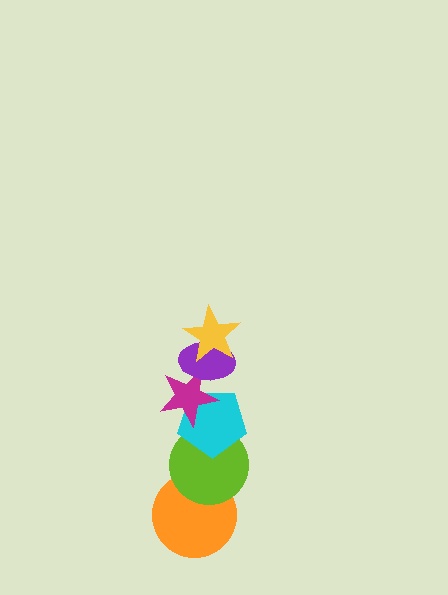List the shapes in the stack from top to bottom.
From top to bottom: the yellow star, the purple ellipse, the magenta star, the cyan pentagon, the lime circle, the orange circle.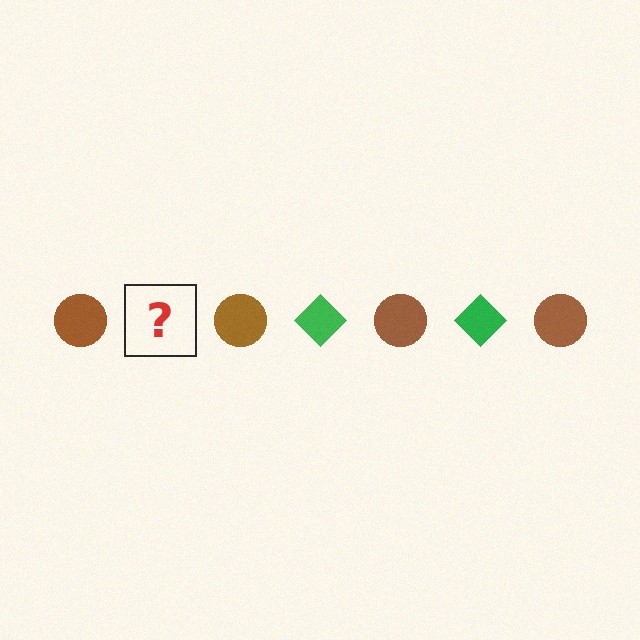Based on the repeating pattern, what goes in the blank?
The blank should be a green diamond.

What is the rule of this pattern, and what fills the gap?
The rule is that the pattern alternates between brown circle and green diamond. The gap should be filled with a green diamond.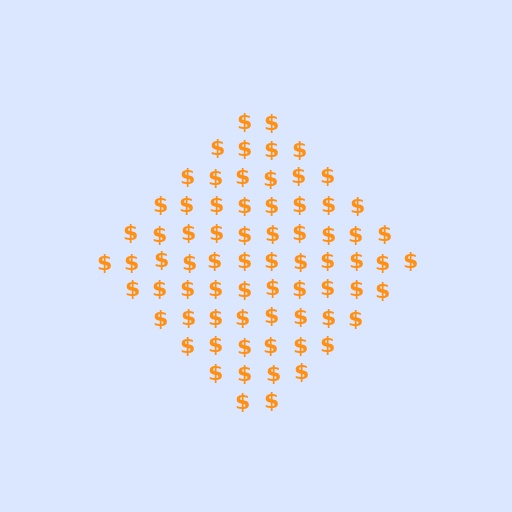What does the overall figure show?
The overall figure shows a diamond.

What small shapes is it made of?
It is made of small dollar signs.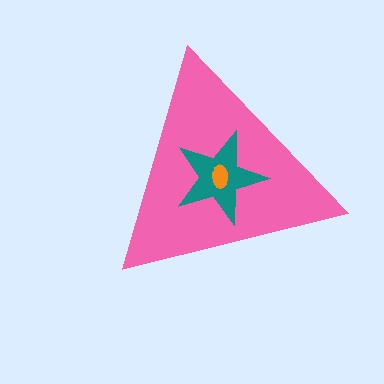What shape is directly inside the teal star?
The orange ellipse.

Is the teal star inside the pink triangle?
Yes.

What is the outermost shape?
The pink triangle.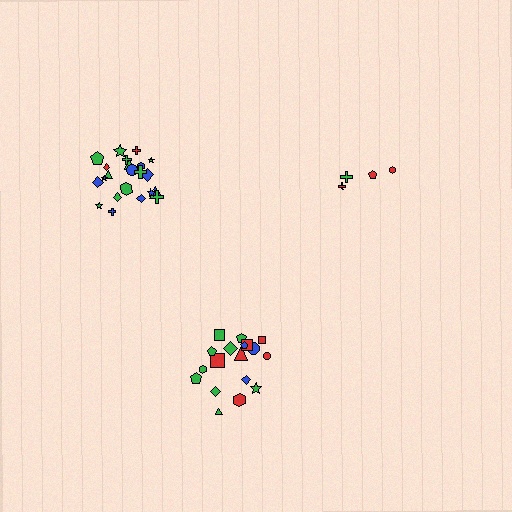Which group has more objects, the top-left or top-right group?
The top-left group.